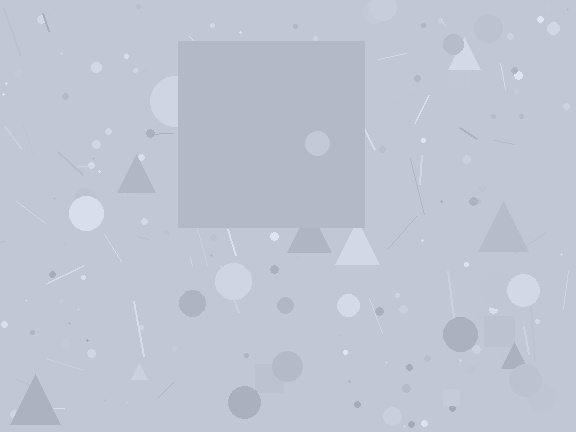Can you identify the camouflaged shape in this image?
The camouflaged shape is a square.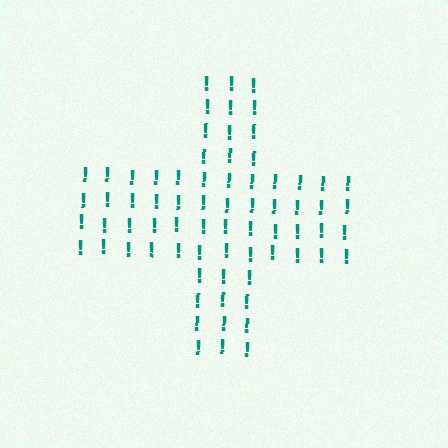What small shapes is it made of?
It is made of small exclamation marks.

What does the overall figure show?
The overall figure shows a cross.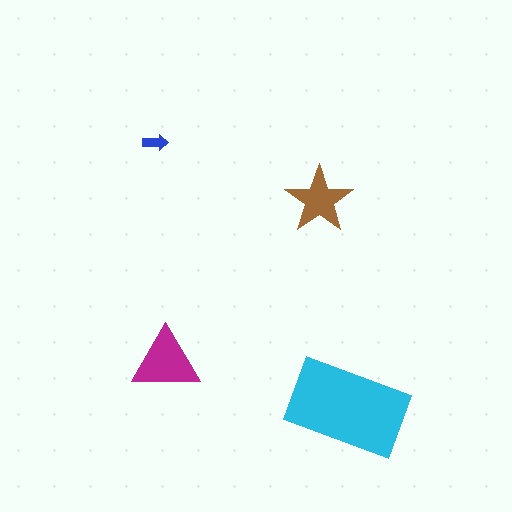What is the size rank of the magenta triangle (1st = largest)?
2nd.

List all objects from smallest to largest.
The blue arrow, the brown star, the magenta triangle, the cyan rectangle.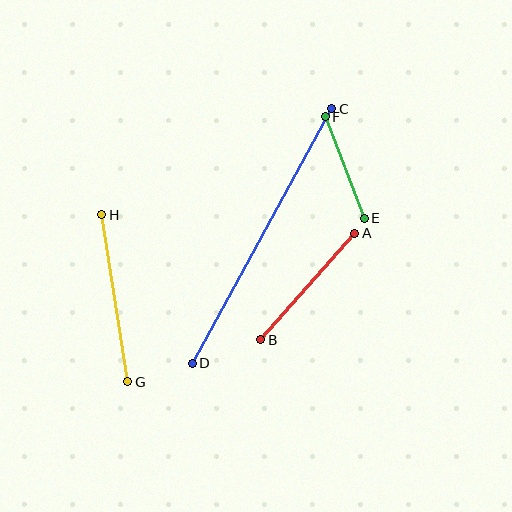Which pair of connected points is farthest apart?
Points C and D are farthest apart.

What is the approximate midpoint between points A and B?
The midpoint is at approximately (308, 287) pixels.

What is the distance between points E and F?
The distance is approximately 108 pixels.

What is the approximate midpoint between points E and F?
The midpoint is at approximately (345, 168) pixels.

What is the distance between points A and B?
The distance is approximately 142 pixels.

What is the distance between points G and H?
The distance is approximately 169 pixels.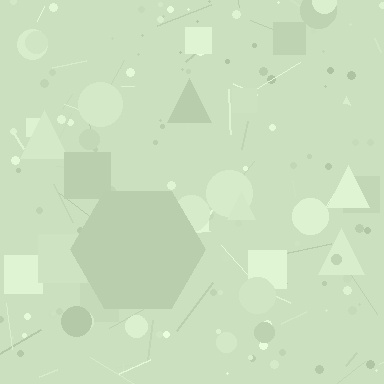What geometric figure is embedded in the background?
A hexagon is embedded in the background.